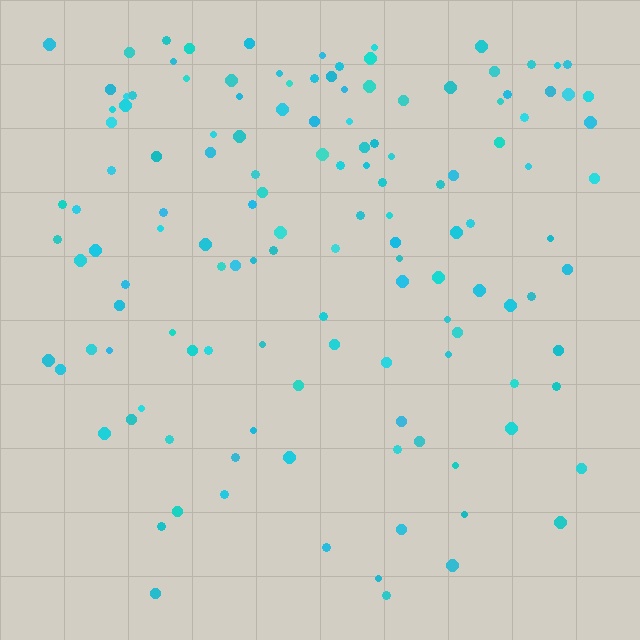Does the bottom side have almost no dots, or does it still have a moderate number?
Still a moderate number, just noticeably fewer than the top.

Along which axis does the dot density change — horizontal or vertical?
Vertical.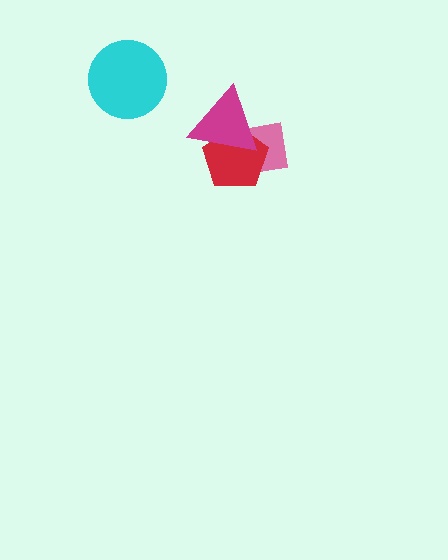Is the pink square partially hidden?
Yes, it is partially covered by another shape.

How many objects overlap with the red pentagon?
2 objects overlap with the red pentagon.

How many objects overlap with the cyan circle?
0 objects overlap with the cyan circle.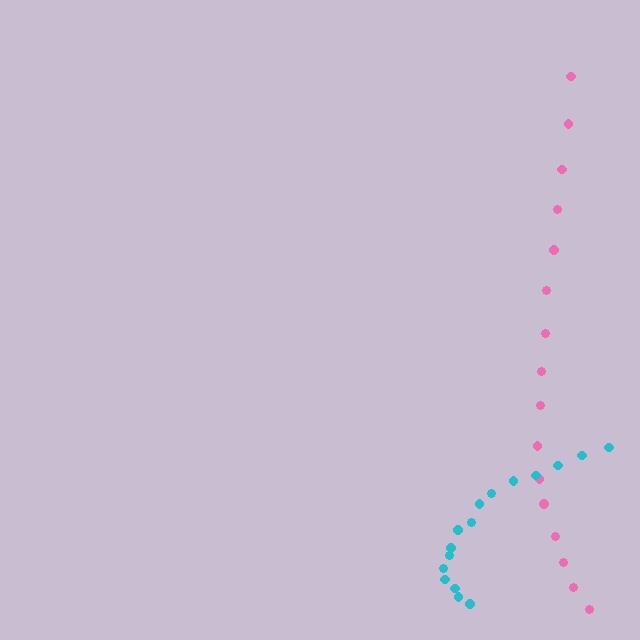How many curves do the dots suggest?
There are 2 distinct paths.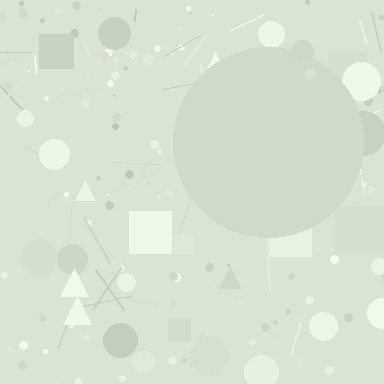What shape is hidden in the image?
A circle is hidden in the image.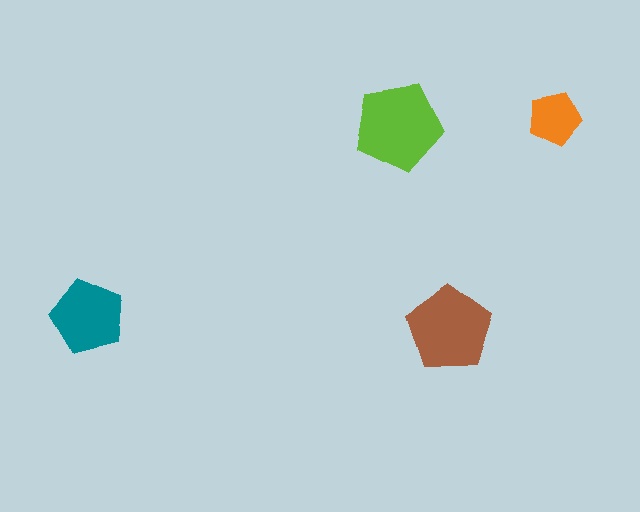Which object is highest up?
The orange pentagon is topmost.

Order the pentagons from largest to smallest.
the lime one, the brown one, the teal one, the orange one.